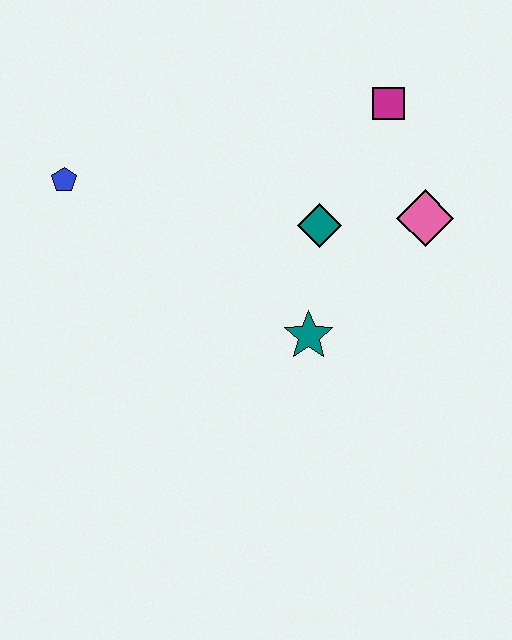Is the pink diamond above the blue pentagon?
No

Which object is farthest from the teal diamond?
The blue pentagon is farthest from the teal diamond.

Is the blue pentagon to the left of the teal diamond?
Yes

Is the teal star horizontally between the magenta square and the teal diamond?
No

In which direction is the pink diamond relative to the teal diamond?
The pink diamond is to the right of the teal diamond.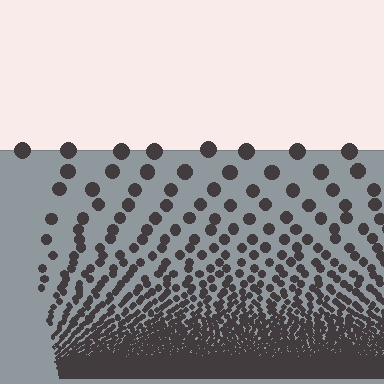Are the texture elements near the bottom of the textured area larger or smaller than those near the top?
Smaller. The gradient is inverted — elements near the bottom are smaller and denser.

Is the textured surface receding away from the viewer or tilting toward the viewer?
The surface appears to tilt toward the viewer. Texture elements get larger and sparser toward the top.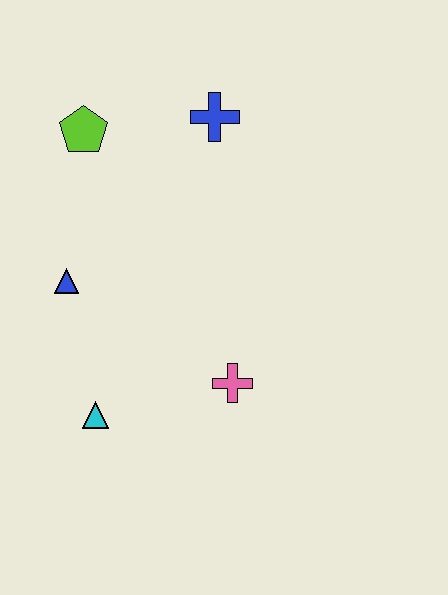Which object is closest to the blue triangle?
The cyan triangle is closest to the blue triangle.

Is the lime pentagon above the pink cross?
Yes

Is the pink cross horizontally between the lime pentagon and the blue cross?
No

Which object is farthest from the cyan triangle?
The blue cross is farthest from the cyan triangle.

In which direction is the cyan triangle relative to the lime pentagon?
The cyan triangle is below the lime pentagon.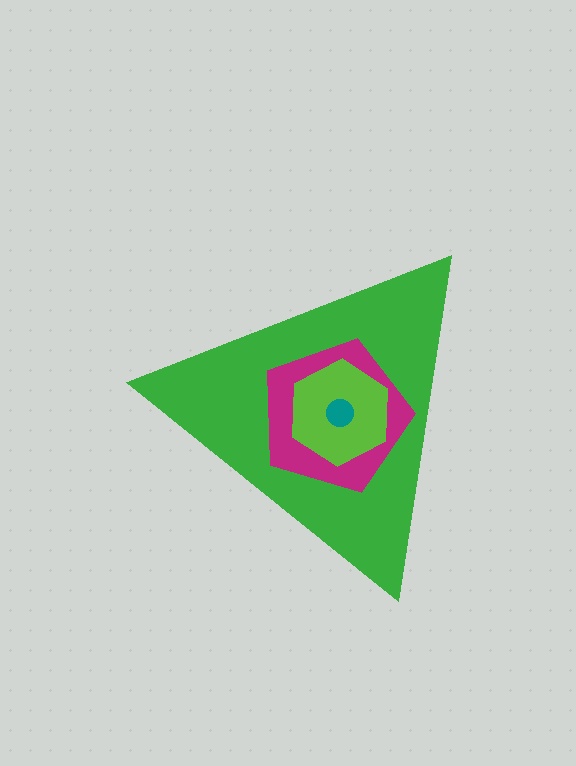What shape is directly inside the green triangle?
The magenta pentagon.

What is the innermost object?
The teal circle.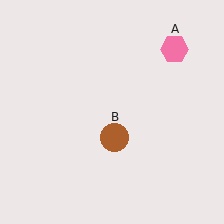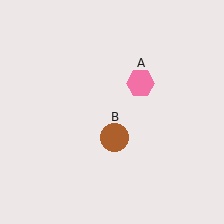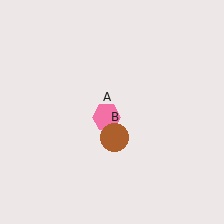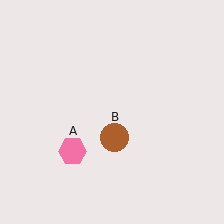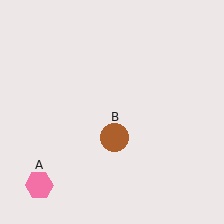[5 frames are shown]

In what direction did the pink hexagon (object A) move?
The pink hexagon (object A) moved down and to the left.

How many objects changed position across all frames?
1 object changed position: pink hexagon (object A).